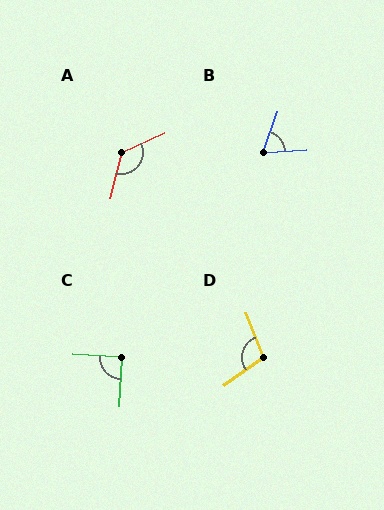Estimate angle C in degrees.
Approximately 91 degrees.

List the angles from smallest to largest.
B (66°), C (91°), D (105°), A (129°).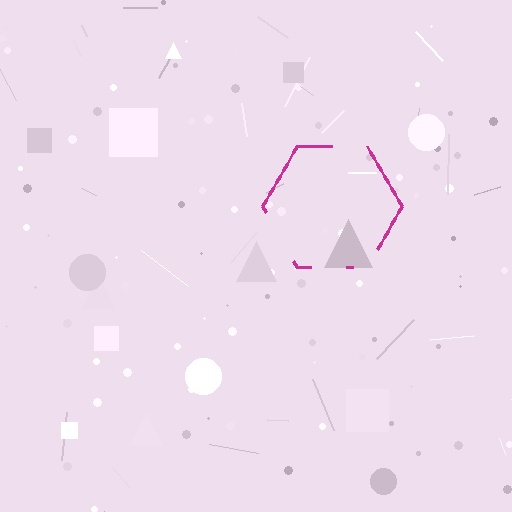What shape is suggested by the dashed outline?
The dashed outline suggests a hexagon.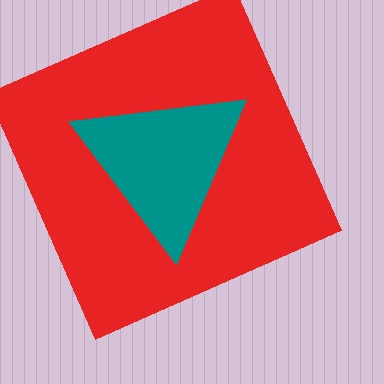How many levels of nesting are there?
2.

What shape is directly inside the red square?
The teal triangle.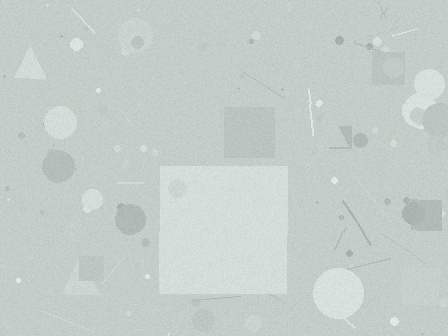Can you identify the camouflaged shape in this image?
The camouflaged shape is a square.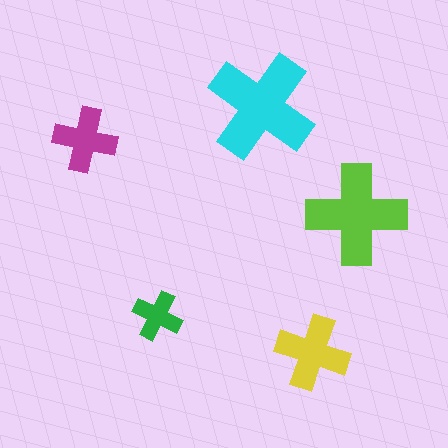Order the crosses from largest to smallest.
the cyan one, the lime one, the yellow one, the magenta one, the green one.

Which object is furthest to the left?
The magenta cross is leftmost.